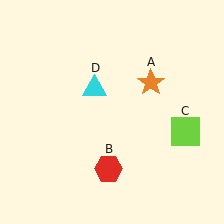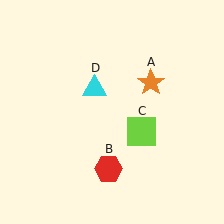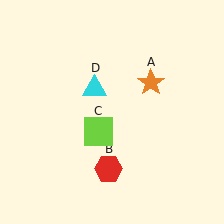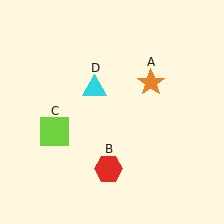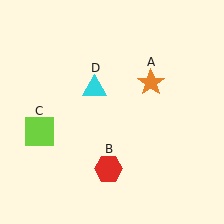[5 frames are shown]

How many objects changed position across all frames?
1 object changed position: lime square (object C).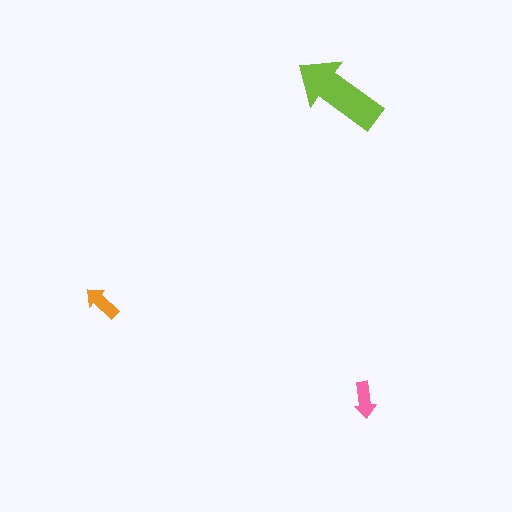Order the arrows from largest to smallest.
the lime one, the orange one, the pink one.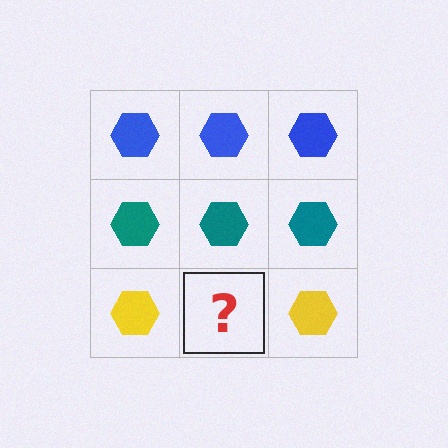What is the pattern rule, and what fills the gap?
The rule is that each row has a consistent color. The gap should be filled with a yellow hexagon.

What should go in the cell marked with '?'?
The missing cell should contain a yellow hexagon.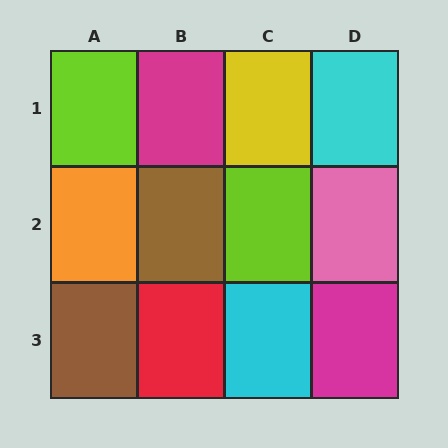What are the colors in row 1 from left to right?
Lime, magenta, yellow, cyan.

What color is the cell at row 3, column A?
Brown.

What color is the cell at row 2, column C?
Lime.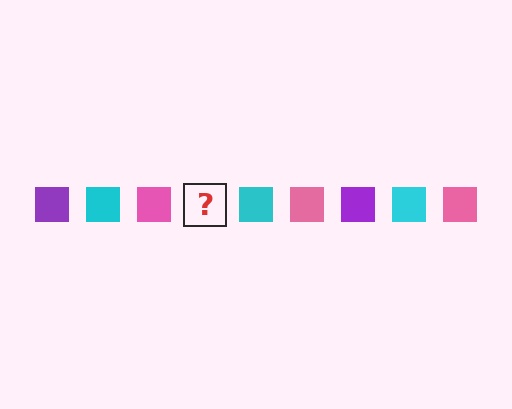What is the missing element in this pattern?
The missing element is a purple square.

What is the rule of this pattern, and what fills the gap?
The rule is that the pattern cycles through purple, cyan, pink squares. The gap should be filled with a purple square.